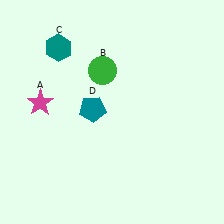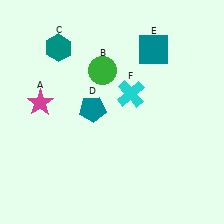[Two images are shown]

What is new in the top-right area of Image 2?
A teal square (E) was added in the top-right area of Image 2.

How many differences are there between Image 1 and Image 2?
There are 2 differences between the two images.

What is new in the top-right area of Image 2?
A cyan cross (F) was added in the top-right area of Image 2.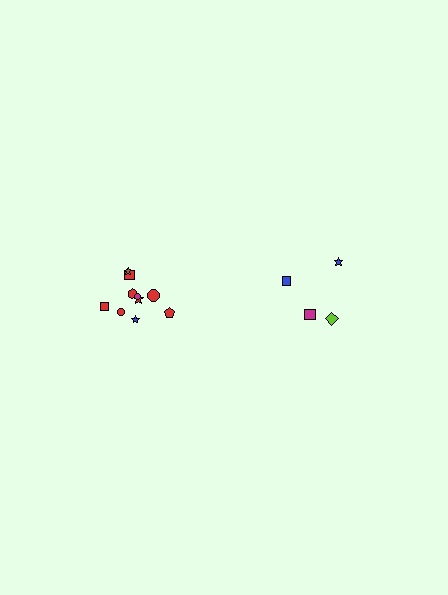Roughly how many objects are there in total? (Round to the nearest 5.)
Roughly 15 objects in total.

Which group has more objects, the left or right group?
The left group.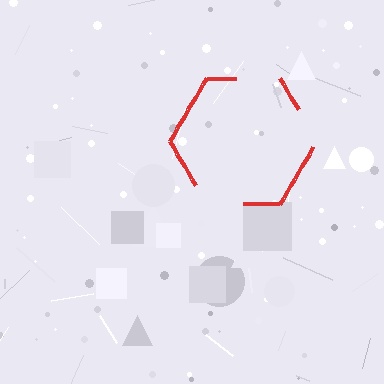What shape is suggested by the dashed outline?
The dashed outline suggests a hexagon.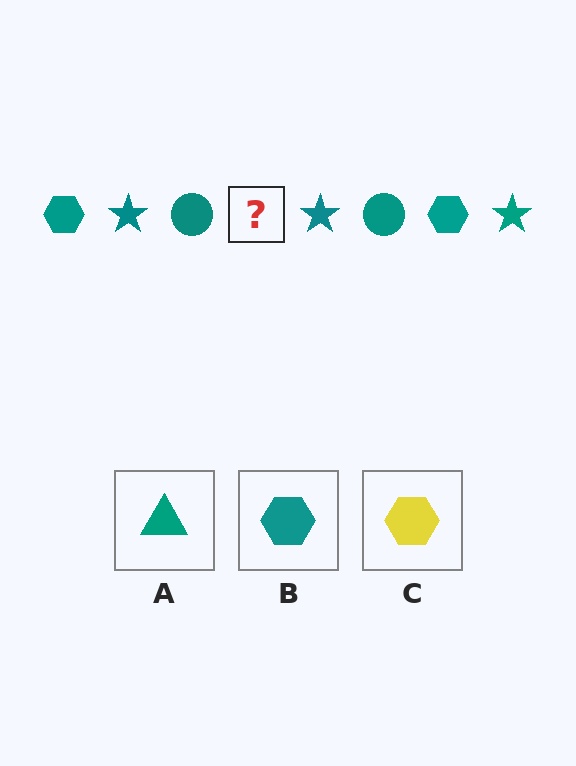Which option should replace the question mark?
Option B.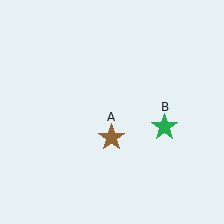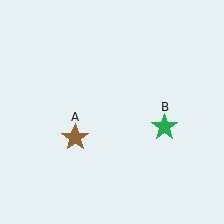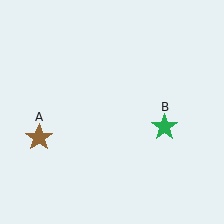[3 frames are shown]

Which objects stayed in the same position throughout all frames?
Green star (object B) remained stationary.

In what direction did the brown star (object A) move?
The brown star (object A) moved left.